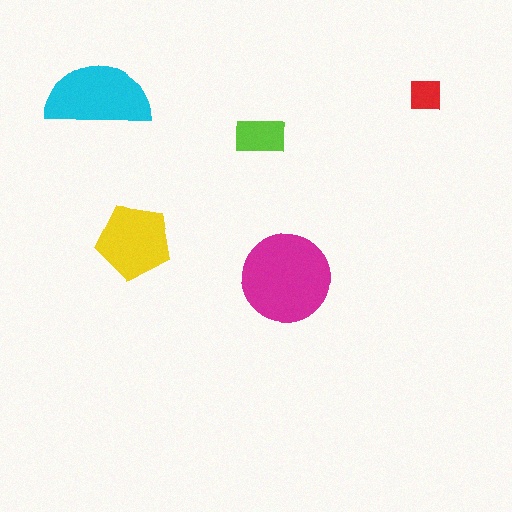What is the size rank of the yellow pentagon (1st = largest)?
3rd.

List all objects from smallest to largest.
The red square, the lime rectangle, the yellow pentagon, the cyan semicircle, the magenta circle.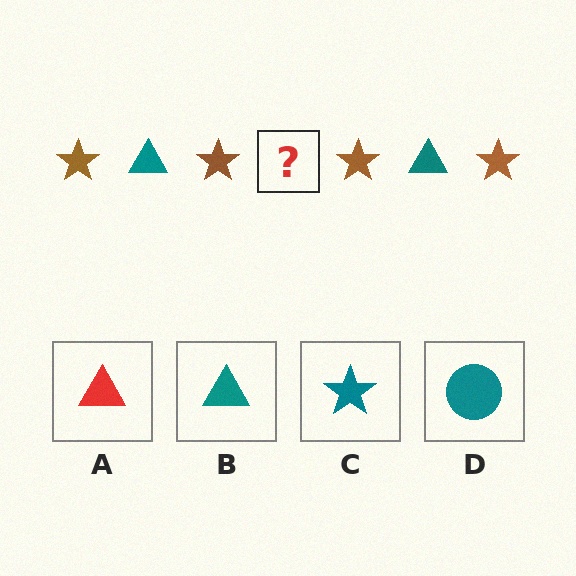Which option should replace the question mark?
Option B.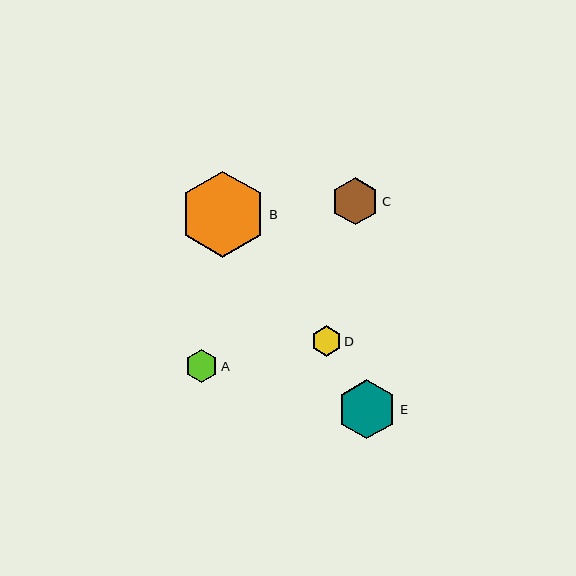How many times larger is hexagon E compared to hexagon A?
Hexagon E is approximately 1.8 times the size of hexagon A.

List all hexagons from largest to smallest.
From largest to smallest: B, E, C, A, D.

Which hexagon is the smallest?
Hexagon D is the smallest with a size of approximately 30 pixels.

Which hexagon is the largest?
Hexagon B is the largest with a size of approximately 86 pixels.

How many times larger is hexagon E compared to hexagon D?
Hexagon E is approximately 2.0 times the size of hexagon D.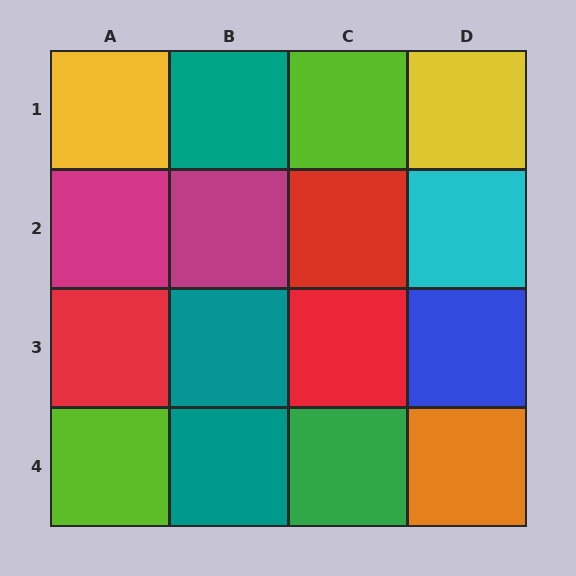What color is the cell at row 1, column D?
Yellow.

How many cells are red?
3 cells are red.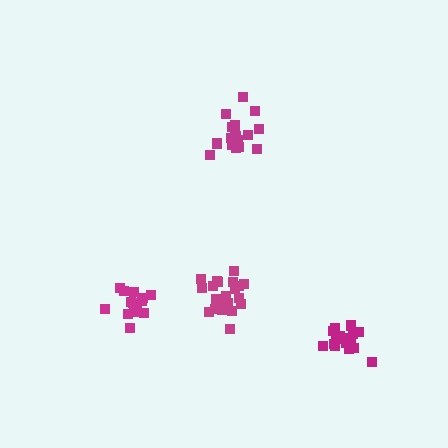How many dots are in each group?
Group 1: 18 dots, Group 2: 21 dots, Group 3: 15 dots, Group 4: 17 dots (71 total).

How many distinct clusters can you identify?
There are 4 distinct clusters.